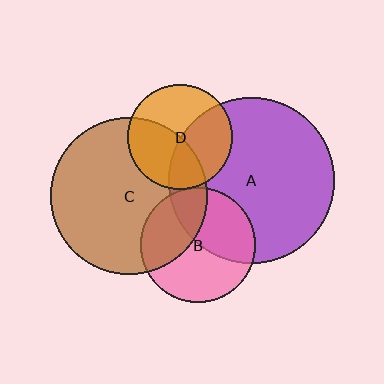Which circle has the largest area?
Circle A (purple).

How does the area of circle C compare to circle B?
Approximately 1.9 times.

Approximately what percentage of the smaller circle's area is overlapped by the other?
Approximately 45%.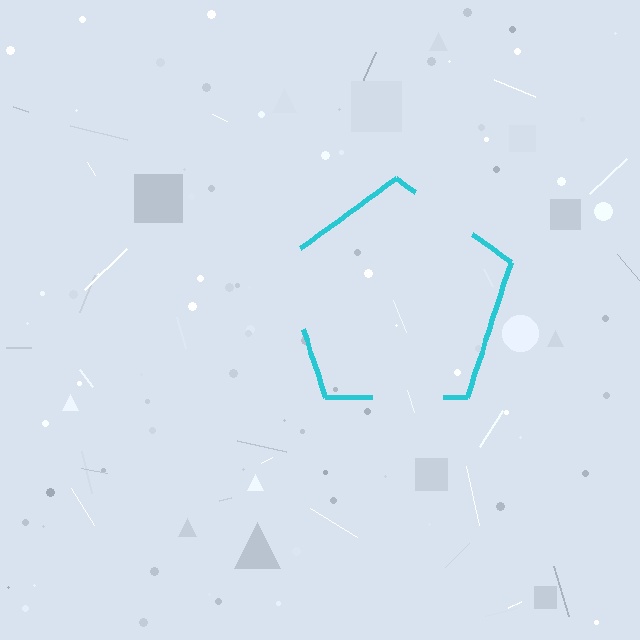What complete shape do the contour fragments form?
The contour fragments form a pentagon.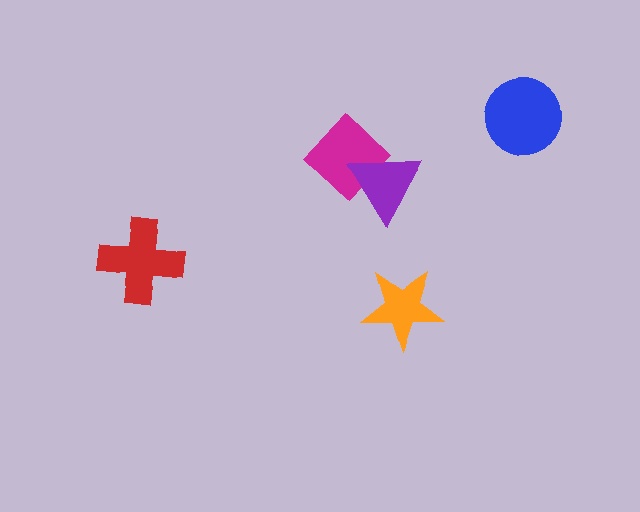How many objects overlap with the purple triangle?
1 object overlaps with the purple triangle.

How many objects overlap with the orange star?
0 objects overlap with the orange star.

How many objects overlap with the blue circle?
0 objects overlap with the blue circle.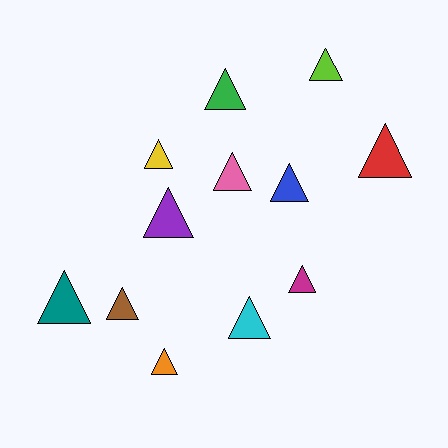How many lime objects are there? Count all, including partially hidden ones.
There is 1 lime object.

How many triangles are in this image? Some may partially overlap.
There are 12 triangles.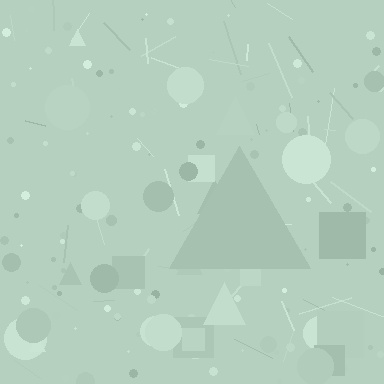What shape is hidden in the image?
A triangle is hidden in the image.